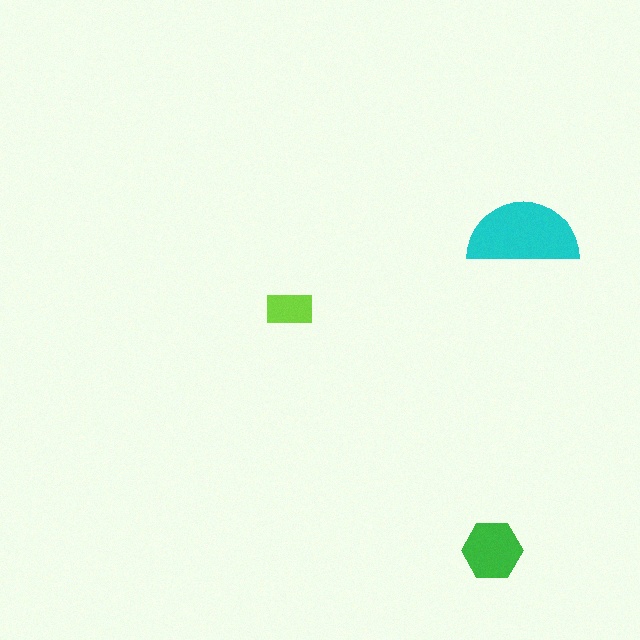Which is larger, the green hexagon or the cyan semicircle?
The cyan semicircle.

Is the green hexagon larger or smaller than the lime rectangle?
Larger.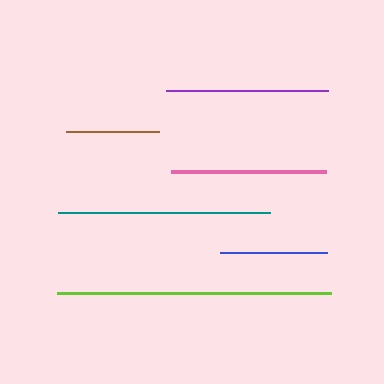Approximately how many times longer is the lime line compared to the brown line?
The lime line is approximately 3.0 times the length of the brown line.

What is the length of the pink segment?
The pink segment is approximately 155 pixels long.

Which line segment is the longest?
The lime line is the longest at approximately 274 pixels.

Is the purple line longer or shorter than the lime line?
The lime line is longer than the purple line.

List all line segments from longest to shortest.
From longest to shortest: lime, teal, purple, pink, blue, brown.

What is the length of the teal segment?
The teal segment is approximately 212 pixels long.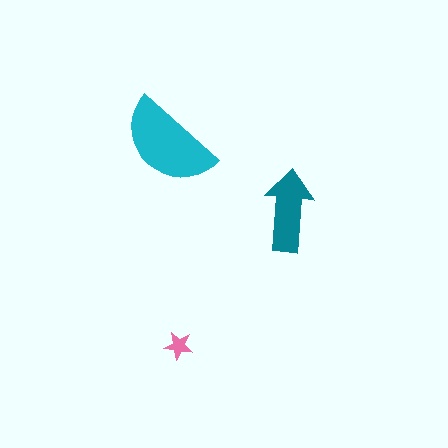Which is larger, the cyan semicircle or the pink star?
The cyan semicircle.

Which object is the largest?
The cyan semicircle.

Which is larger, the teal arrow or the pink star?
The teal arrow.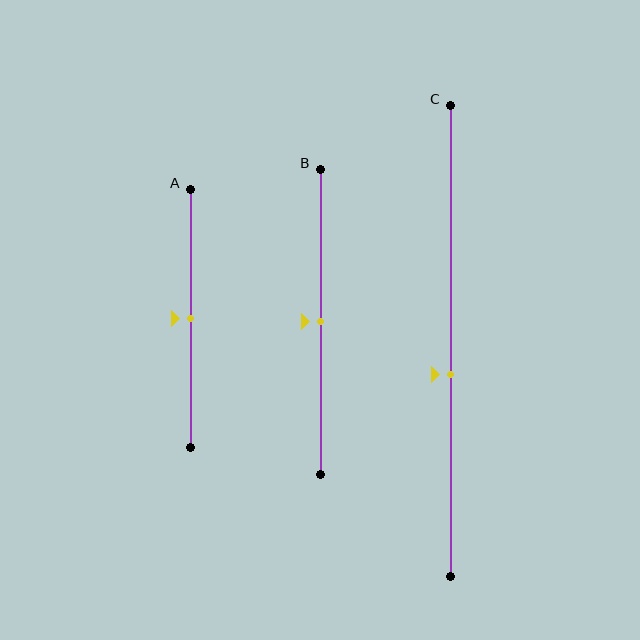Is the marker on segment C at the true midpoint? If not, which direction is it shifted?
No, the marker on segment C is shifted downward by about 7% of the segment length.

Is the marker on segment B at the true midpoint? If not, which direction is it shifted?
Yes, the marker on segment B is at the true midpoint.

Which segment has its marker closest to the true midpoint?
Segment A has its marker closest to the true midpoint.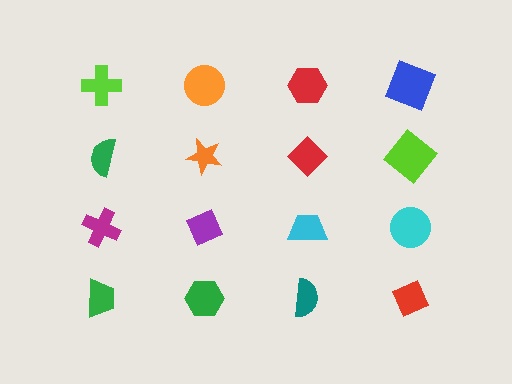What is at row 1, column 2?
An orange circle.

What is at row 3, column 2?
A purple diamond.